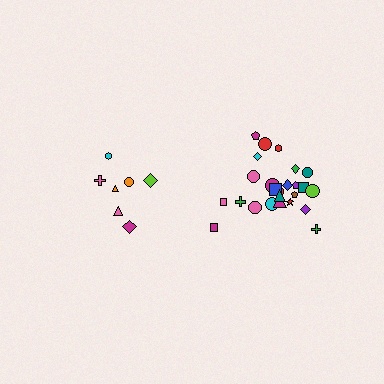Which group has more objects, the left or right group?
The right group.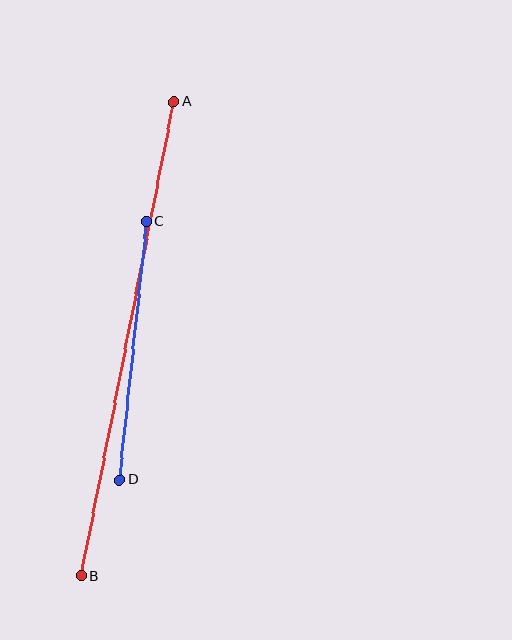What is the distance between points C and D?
The distance is approximately 260 pixels.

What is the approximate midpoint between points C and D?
The midpoint is at approximately (133, 351) pixels.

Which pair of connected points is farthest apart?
Points A and B are farthest apart.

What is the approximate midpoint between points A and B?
The midpoint is at approximately (127, 339) pixels.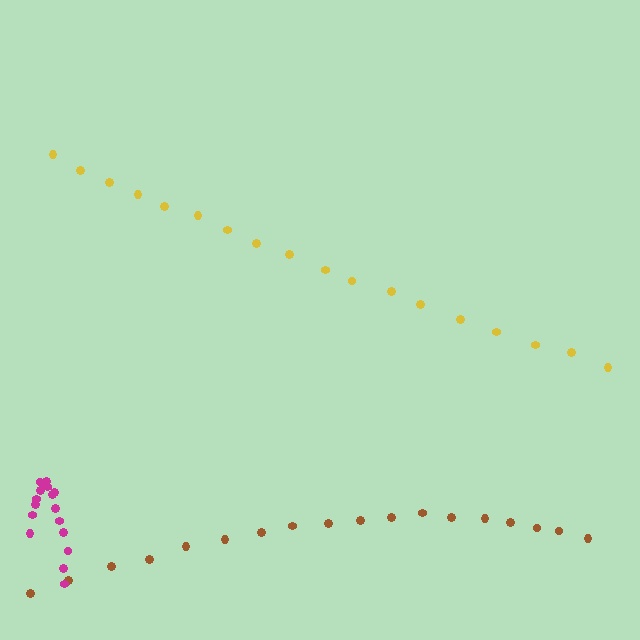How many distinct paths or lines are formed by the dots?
There are 3 distinct paths.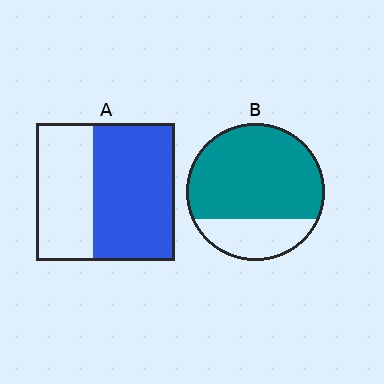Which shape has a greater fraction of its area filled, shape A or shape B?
Shape B.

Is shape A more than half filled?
Yes.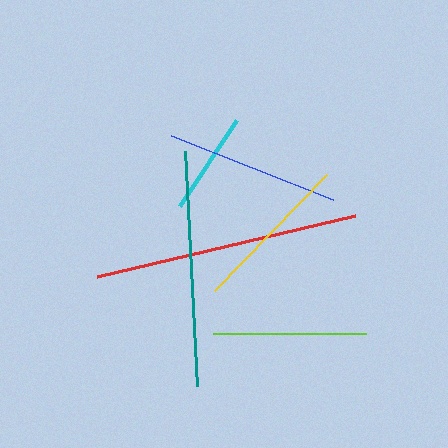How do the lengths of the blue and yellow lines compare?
The blue and yellow lines are approximately the same length.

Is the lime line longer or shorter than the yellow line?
The yellow line is longer than the lime line.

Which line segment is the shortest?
The cyan line is the shortest at approximately 103 pixels.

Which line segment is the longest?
The red line is the longest at approximately 265 pixels.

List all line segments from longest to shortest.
From longest to shortest: red, teal, blue, yellow, lime, cyan.